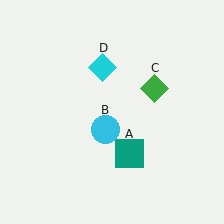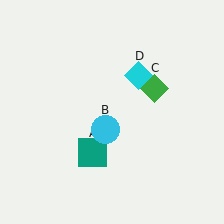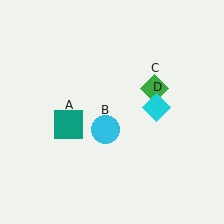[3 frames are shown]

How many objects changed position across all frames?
2 objects changed position: teal square (object A), cyan diamond (object D).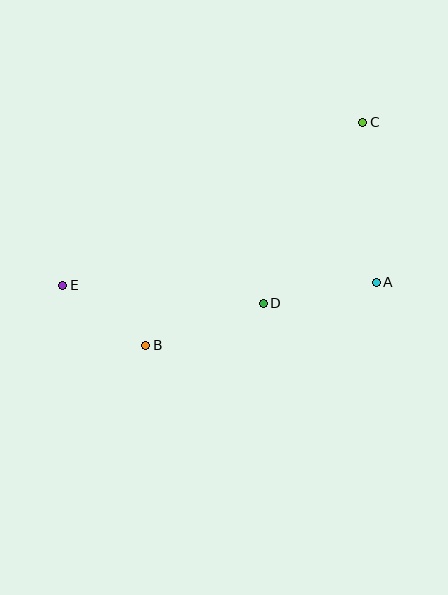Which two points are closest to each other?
Points B and E are closest to each other.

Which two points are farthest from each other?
Points C and E are farthest from each other.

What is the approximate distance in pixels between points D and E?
The distance between D and E is approximately 201 pixels.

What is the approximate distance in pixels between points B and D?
The distance between B and D is approximately 125 pixels.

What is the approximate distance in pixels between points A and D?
The distance between A and D is approximately 115 pixels.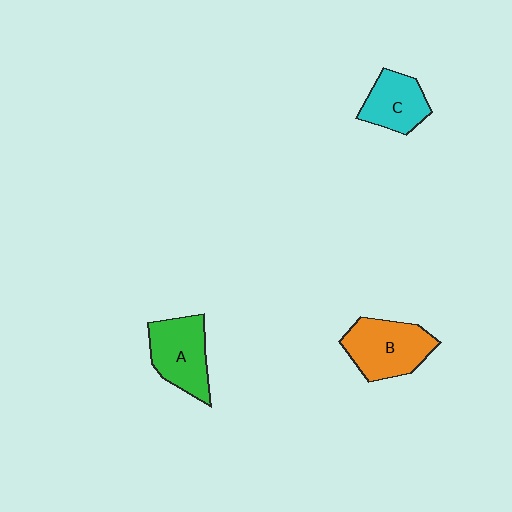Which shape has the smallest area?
Shape C (cyan).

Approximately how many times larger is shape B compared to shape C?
Approximately 1.4 times.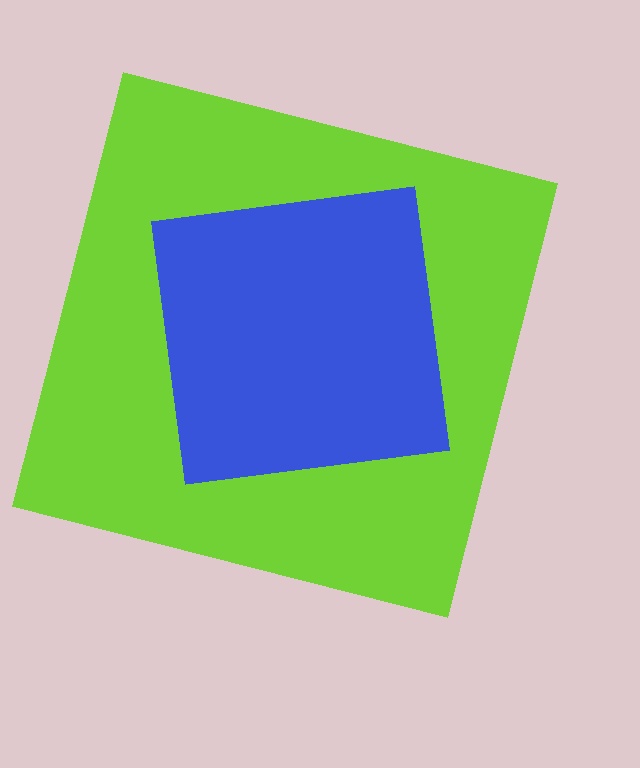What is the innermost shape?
The blue square.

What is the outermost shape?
The lime square.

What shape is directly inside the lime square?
The blue square.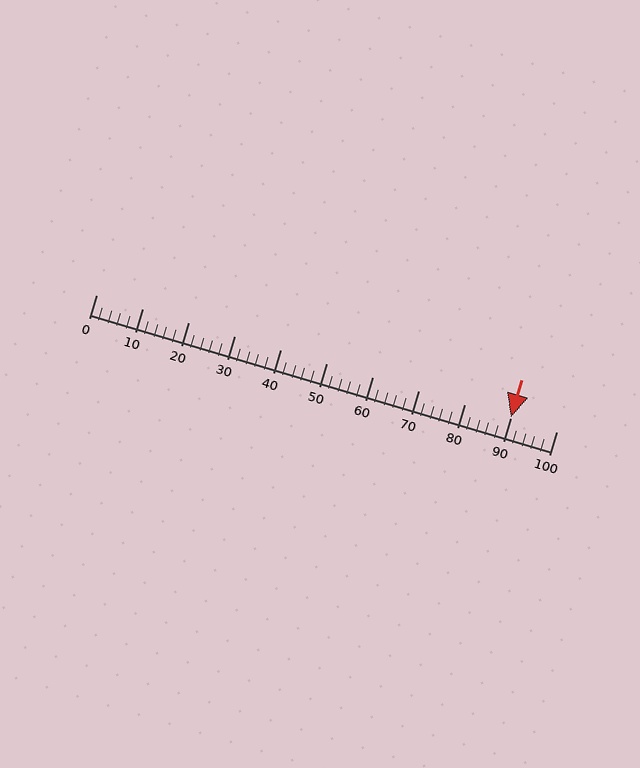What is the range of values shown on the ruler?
The ruler shows values from 0 to 100.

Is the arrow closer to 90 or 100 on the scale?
The arrow is closer to 90.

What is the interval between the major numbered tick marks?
The major tick marks are spaced 10 units apart.